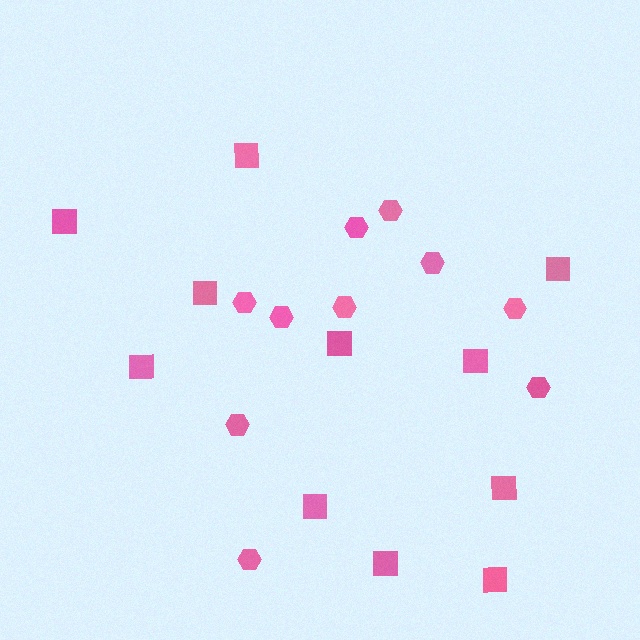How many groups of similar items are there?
There are 2 groups: one group of squares (11) and one group of hexagons (10).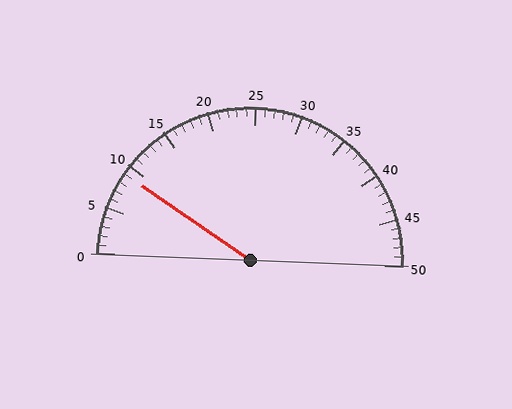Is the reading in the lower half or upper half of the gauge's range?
The reading is in the lower half of the range (0 to 50).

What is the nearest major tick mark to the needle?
The nearest major tick mark is 10.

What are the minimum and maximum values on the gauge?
The gauge ranges from 0 to 50.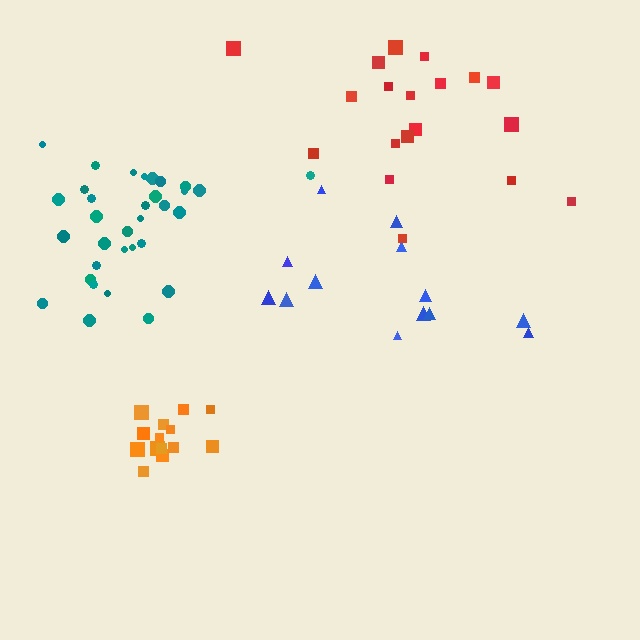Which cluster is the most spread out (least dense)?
Blue.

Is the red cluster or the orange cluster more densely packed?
Orange.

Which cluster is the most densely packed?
Orange.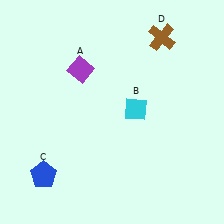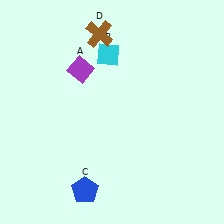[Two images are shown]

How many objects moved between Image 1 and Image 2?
3 objects moved between the two images.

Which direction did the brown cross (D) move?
The brown cross (D) moved left.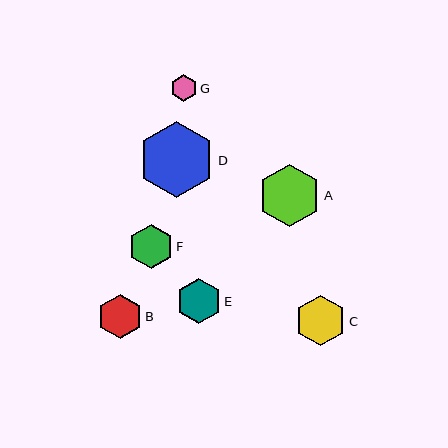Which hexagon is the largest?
Hexagon D is the largest with a size of approximately 76 pixels.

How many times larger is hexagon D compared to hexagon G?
Hexagon D is approximately 2.9 times the size of hexagon G.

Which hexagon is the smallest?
Hexagon G is the smallest with a size of approximately 27 pixels.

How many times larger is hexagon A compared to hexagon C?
Hexagon A is approximately 1.2 times the size of hexagon C.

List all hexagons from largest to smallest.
From largest to smallest: D, A, C, E, B, F, G.